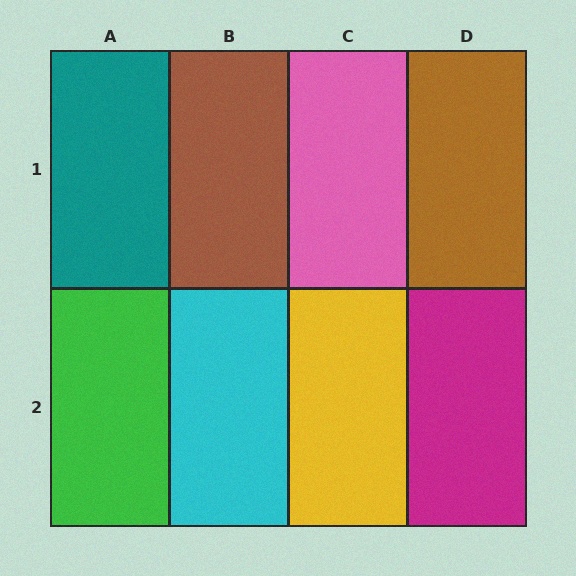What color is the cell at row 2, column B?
Cyan.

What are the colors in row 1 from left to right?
Teal, brown, pink, brown.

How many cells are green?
1 cell is green.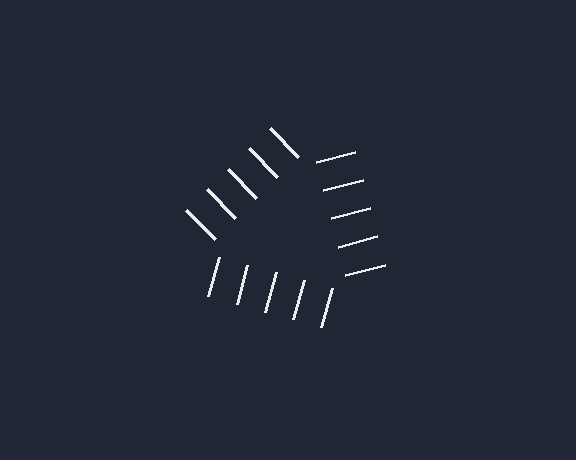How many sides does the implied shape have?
3 sides — the line-ends trace a triangle.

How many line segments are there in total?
15 — 5 along each of the 3 edges.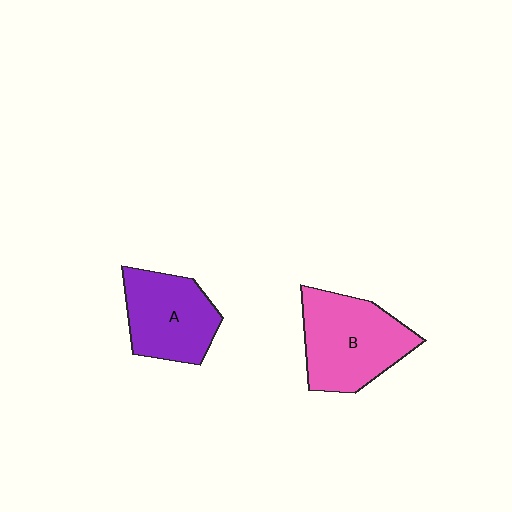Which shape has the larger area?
Shape B (pink).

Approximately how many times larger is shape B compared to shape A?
Approximately 1.2 times.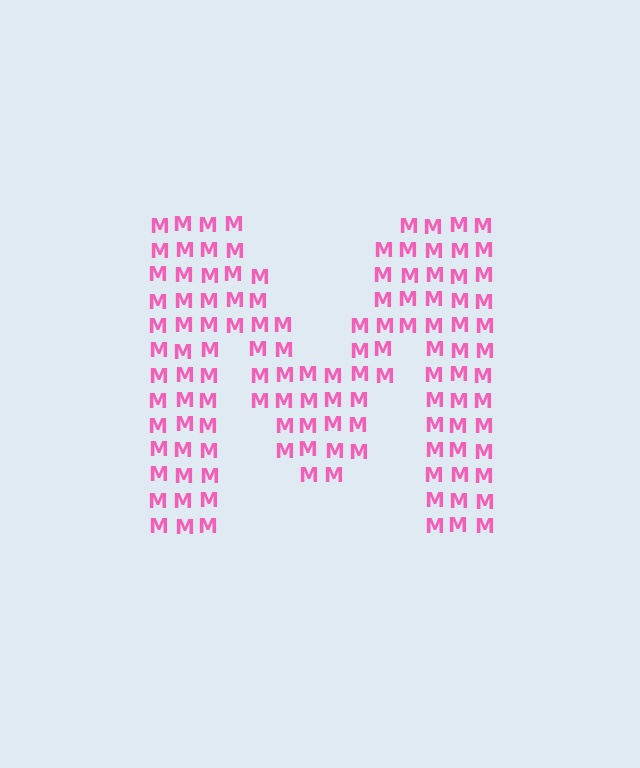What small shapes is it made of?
It is made of small letter M's.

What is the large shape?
The large shape is the letter M.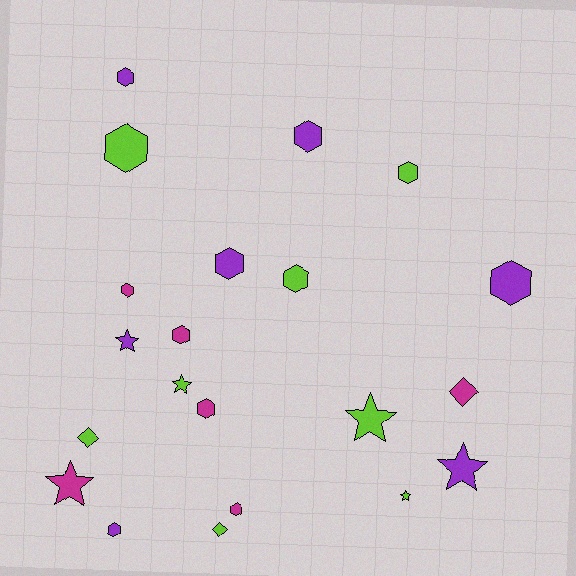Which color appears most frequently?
Lime, with 8 objects.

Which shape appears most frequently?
Hexagon, with 12 objects.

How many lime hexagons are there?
There are 3 lime hexagons.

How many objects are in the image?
There are 21 objects.